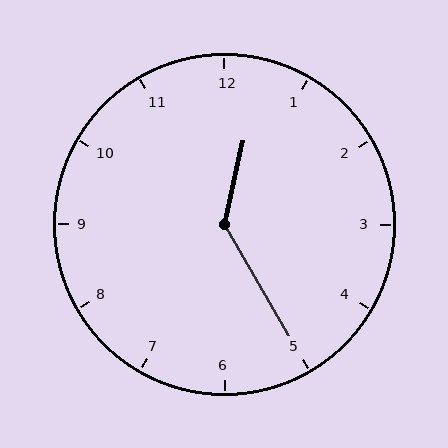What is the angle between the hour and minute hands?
Approximately 138 degrees.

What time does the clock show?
12:25.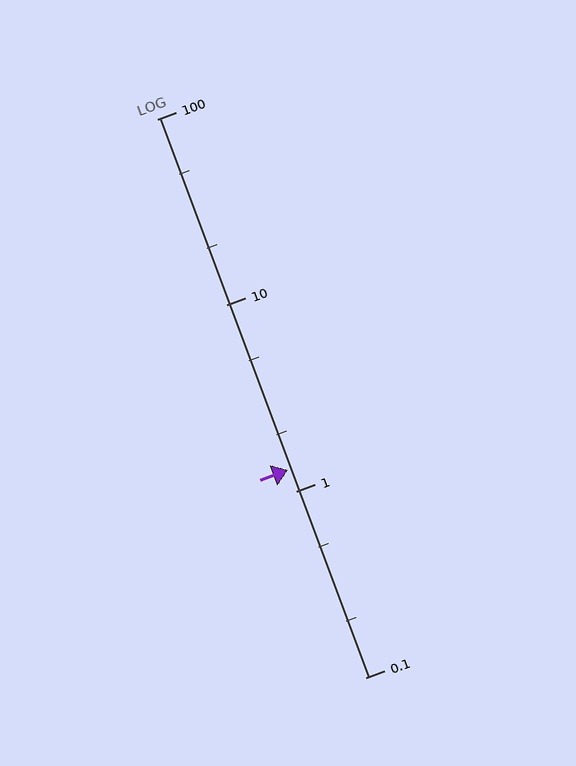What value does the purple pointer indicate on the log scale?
The pointer indicates approximately 1.3.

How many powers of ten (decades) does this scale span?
The scale spans 3 decades, from 0.1 to 100.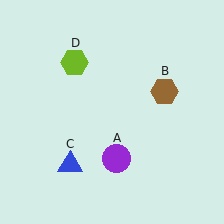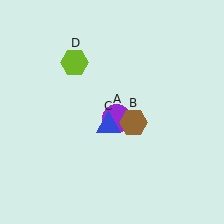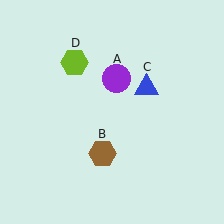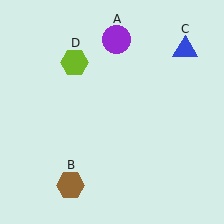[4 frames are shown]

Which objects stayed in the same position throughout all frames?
Lime hexagon (object D) remained stationary.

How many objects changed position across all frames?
3 objects changed position: purple circle (object A), brown hexagon (object B), blue triangle (object C).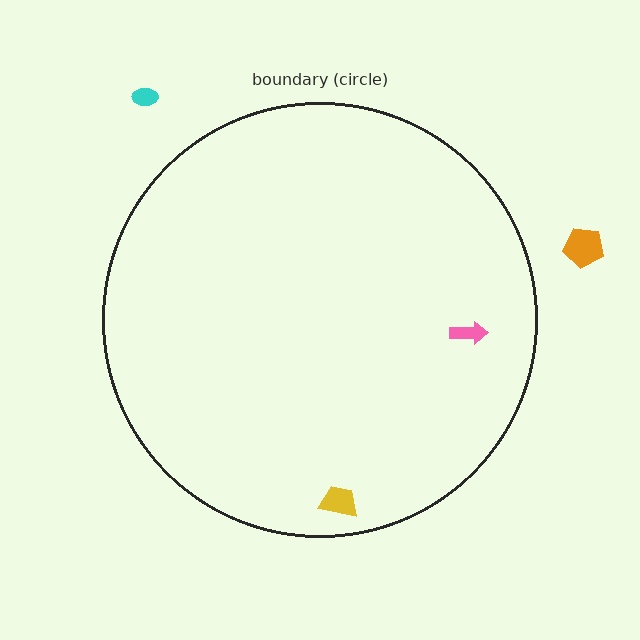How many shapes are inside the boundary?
2 inside, 2 outside.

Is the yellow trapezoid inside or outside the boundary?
Inside.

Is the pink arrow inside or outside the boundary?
Inside.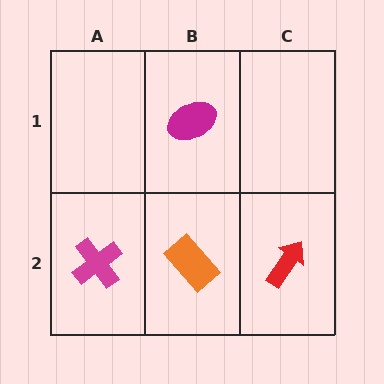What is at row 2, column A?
A magenta cross.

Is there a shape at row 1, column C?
No, that cell is empty.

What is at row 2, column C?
A red arrow.